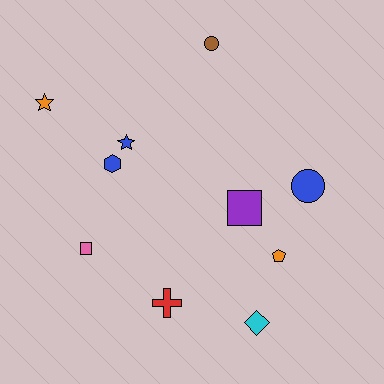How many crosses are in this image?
There is 1 cross.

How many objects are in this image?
There are 10 objects.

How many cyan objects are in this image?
There is 1 cyan object.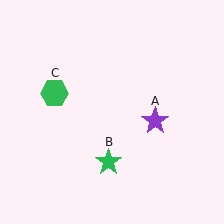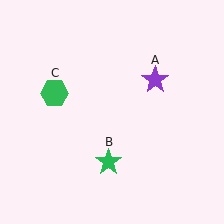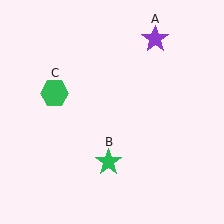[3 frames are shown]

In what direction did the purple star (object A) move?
The purple star (object A) moved up.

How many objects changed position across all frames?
1 object changed position: purple star (object A).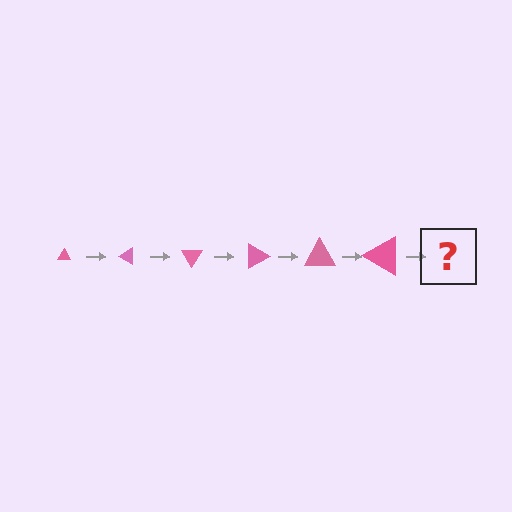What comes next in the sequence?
The next element should be a triangle, larger than the previous one and rotated 180 degrees from the start.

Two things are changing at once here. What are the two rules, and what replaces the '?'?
The two rules are that the triangle grows larger each step and it rotates 30 degrees each step. The '?' should be a triangle, larger than the previous one and rotated 180 degrees from the start.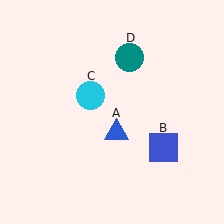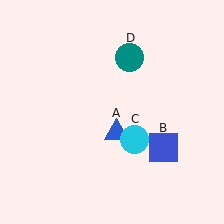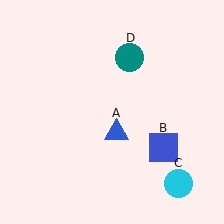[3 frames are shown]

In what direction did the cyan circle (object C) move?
The cyan circle (object C) moved down and to the right.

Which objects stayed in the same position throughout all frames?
Blue triangle (object A) and blue square (object B) and teal circle (object D) remained stationary.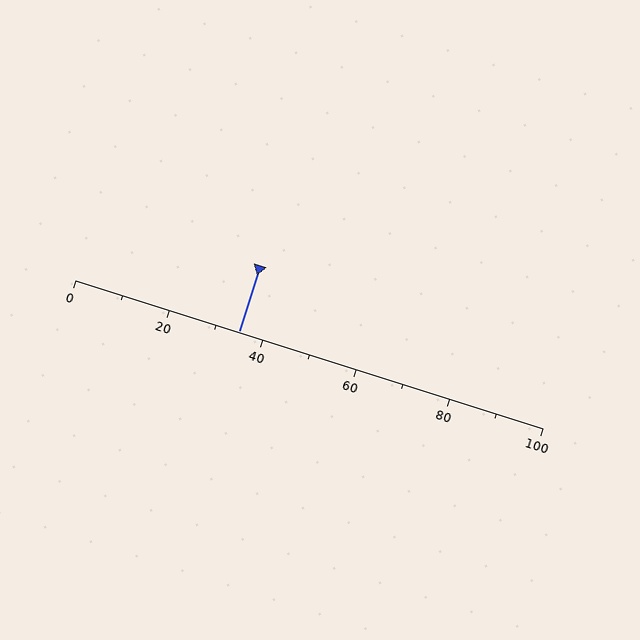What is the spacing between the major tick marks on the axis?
The major ticks are spaced 20 apart.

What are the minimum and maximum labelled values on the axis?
The axis runs from 0 to 100.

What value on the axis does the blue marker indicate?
The marker indicates approximately 35.